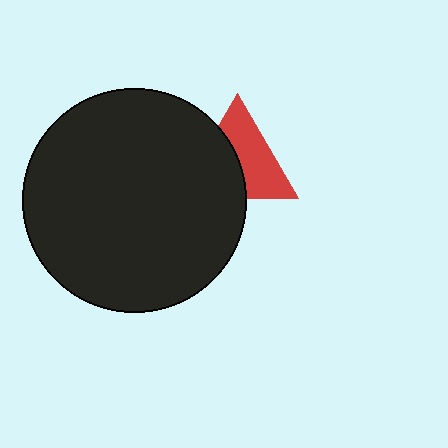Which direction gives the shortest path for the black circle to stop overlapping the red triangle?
Moving left gives the shortest separation.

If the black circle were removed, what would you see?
You would see the complete red triangle.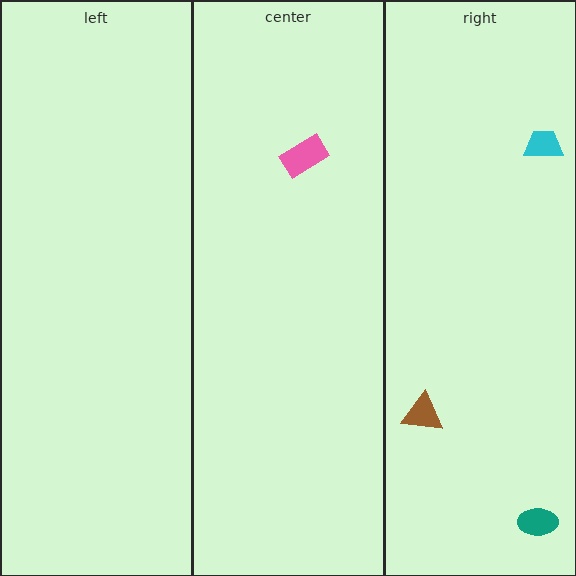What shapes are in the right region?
The brown triangle, the cyan trapezoid, the teal ellipse.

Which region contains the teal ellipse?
The right region.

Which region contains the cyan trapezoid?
The right region.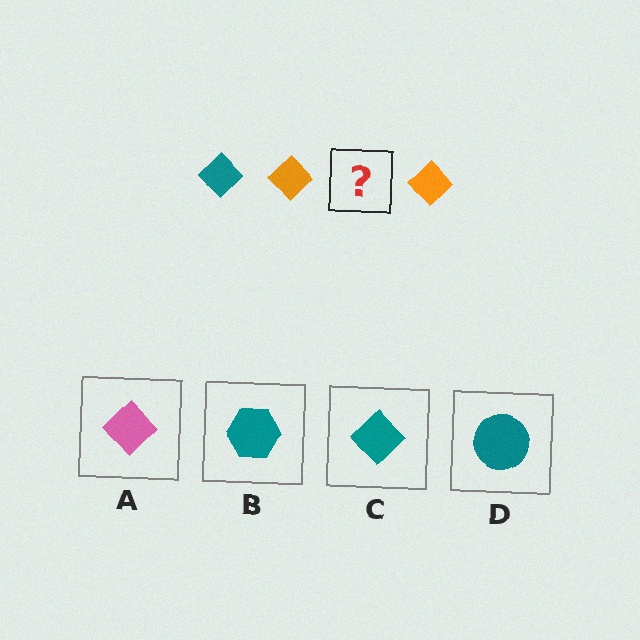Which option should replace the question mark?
Option C.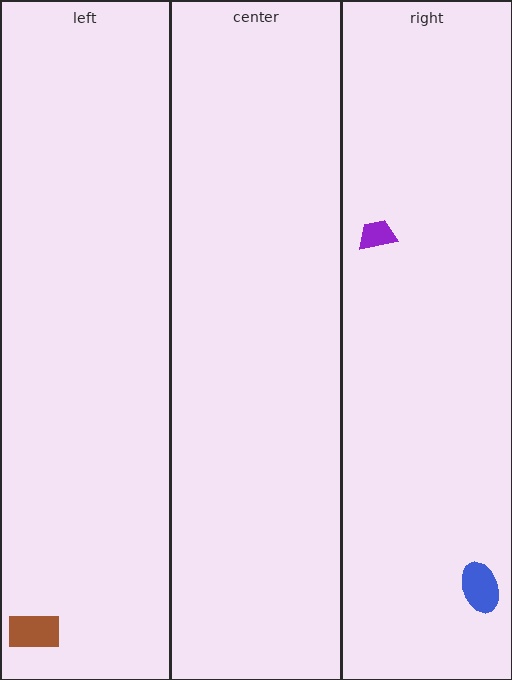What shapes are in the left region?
The brown rectangle.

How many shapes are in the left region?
1.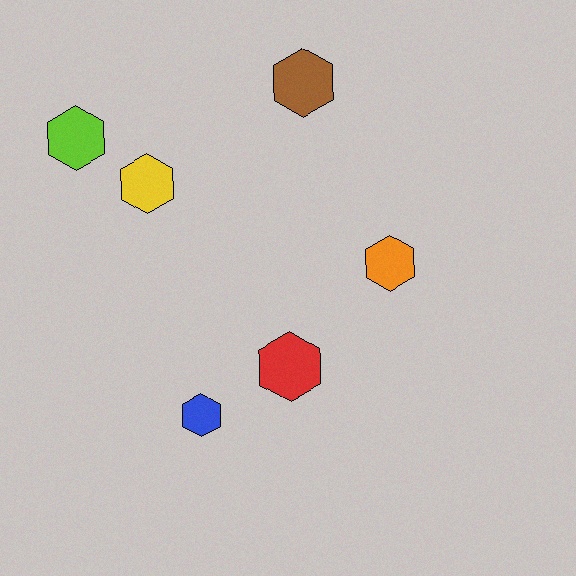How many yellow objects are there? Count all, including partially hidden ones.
There is 1 yellow object.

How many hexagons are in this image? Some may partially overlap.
There are 6 hexagons.